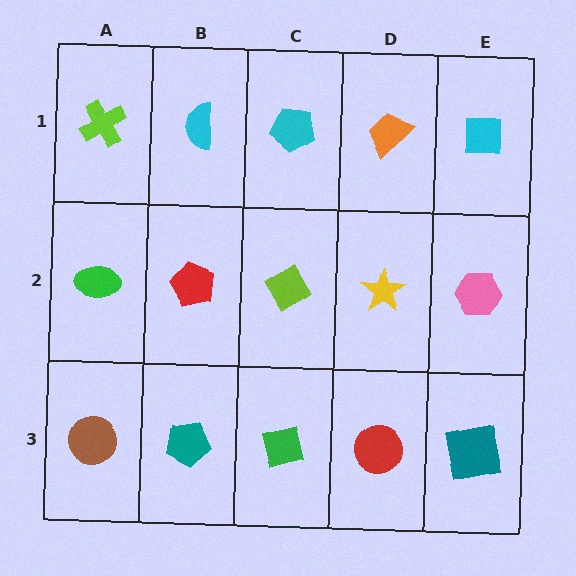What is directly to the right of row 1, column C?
An orange trapezoid.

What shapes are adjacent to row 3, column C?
A lime diamond (row 2, column C), a teal pentagon (row 3, column B), a red circle (row 3, column D).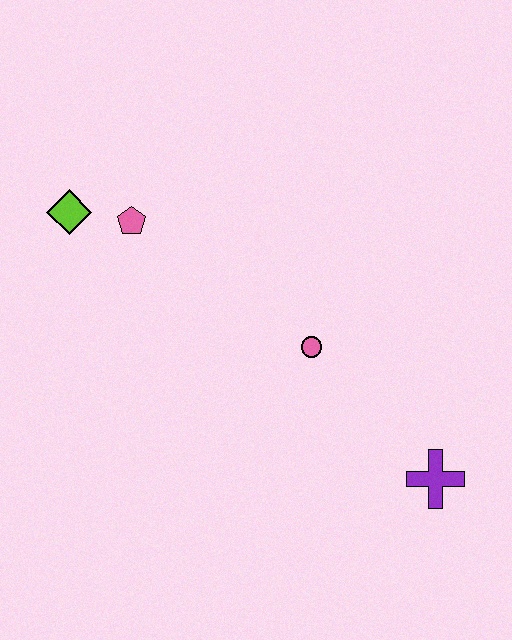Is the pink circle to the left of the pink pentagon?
No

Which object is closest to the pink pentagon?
The lime diamond is closest to the pink pentagon.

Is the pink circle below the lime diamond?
Yes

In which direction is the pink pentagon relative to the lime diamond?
The pink pentagon is to the right of the lime diamond.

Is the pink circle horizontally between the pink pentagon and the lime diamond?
No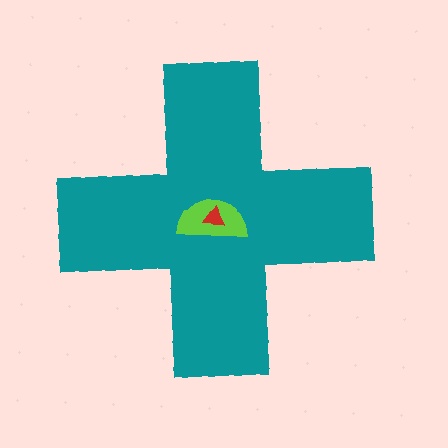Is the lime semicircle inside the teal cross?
Yes.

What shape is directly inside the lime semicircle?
The red triangle.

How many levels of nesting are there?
3.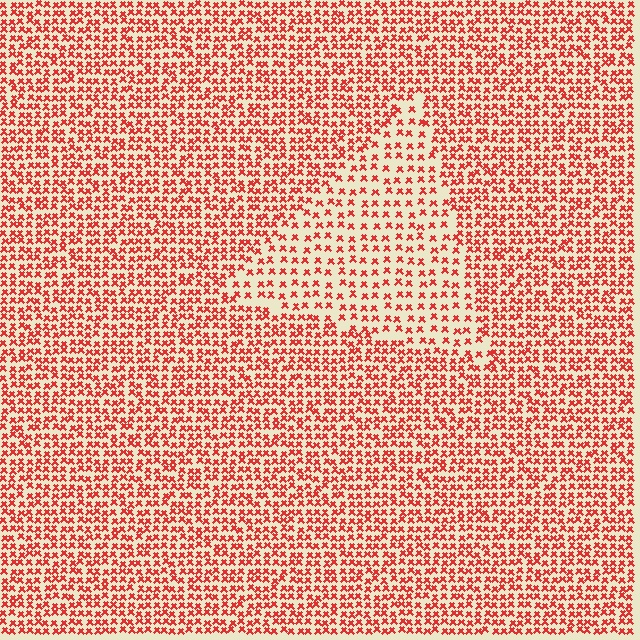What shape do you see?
I see a triangle.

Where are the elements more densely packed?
The elements are more densely packed outside the triangle boundary.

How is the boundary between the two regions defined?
The boundary is defined by a change in element density (approximately 1.9x ratio). All elements are the same color, size, and shape.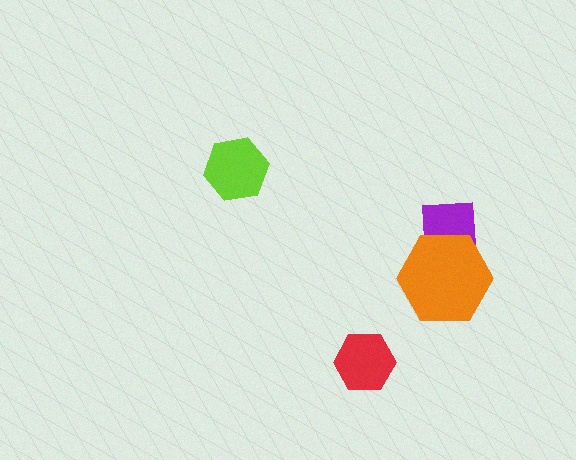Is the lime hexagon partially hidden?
No, no other shape covers it.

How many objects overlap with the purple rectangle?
1 object overlaps with the purple rectangle.